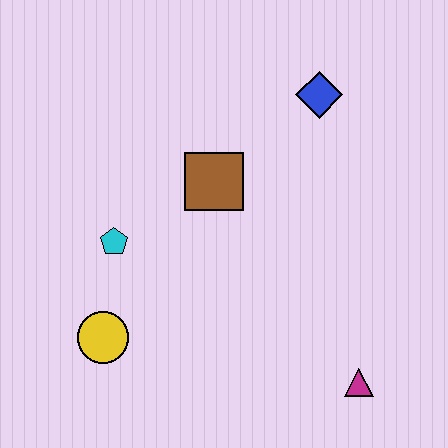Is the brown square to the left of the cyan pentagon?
No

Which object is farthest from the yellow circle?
The blue diamond is farthest from the yellow circle.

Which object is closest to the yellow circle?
The cyan pentagon is closest to the yellow circle.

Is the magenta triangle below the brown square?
Yes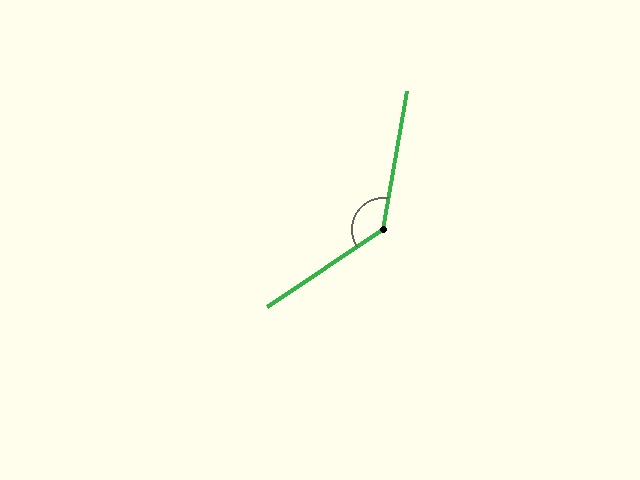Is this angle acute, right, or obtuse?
It is obtuse.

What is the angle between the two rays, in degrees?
Approximately 134 degrees.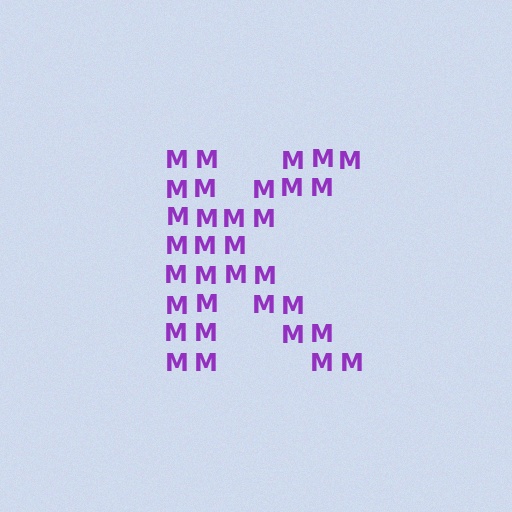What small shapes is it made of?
It is made of small letter M's.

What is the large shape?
The large shape is the letter K.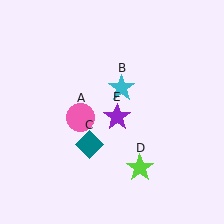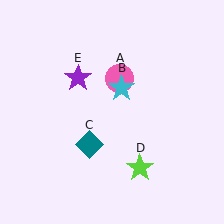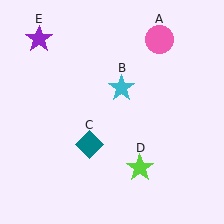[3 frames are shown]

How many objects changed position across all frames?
2 objects changed position: pink circle (object A), purple star (object E).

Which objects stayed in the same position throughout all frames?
Cyan star (object B) and teal diamond (object C) and lime star (object D) remained stationary.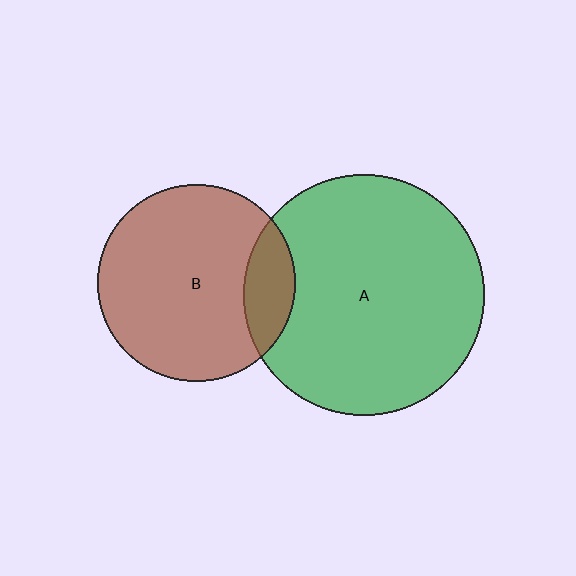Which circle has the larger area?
Circle A (green).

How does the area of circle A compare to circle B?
Approximately 1.5 times.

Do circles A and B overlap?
Yes.